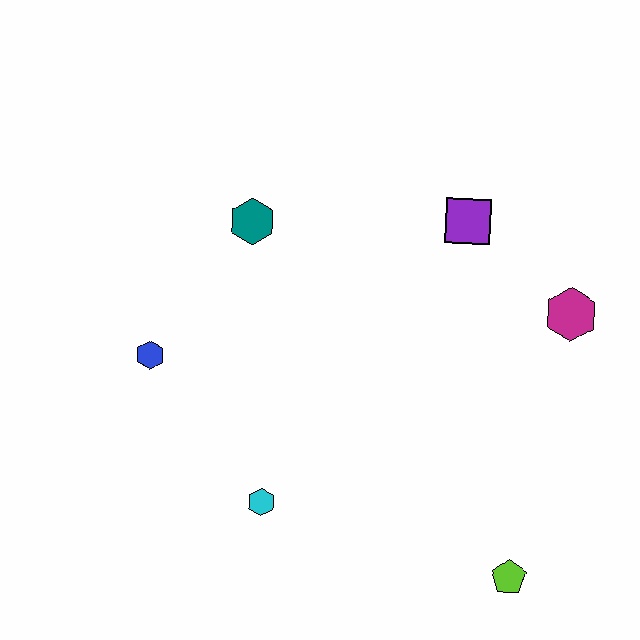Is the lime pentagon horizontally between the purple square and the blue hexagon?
No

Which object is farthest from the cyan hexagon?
The magenta hexagon is farthest from the cyan hexagon.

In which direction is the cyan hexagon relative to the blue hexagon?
The cyan hexagon is below the blue hexagon.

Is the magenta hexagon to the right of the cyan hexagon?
Yes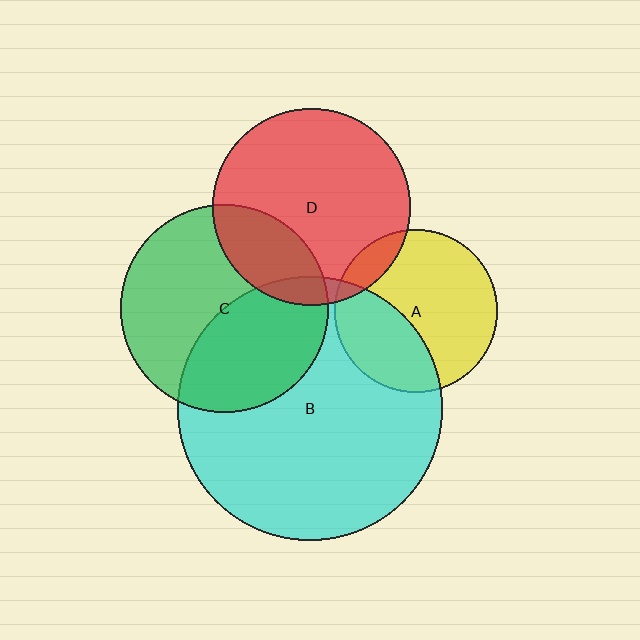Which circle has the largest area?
Circle B (cyan).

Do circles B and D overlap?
Yes.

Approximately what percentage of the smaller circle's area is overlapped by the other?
Approximately 5%.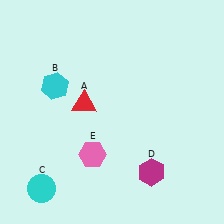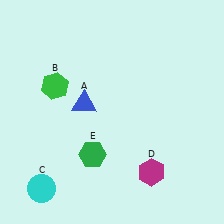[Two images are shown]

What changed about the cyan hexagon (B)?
In Image 1, B is cyan. In Image 2, it changed to green.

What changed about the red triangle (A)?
In Image 1, A is red. In Image 2, it changed to blue.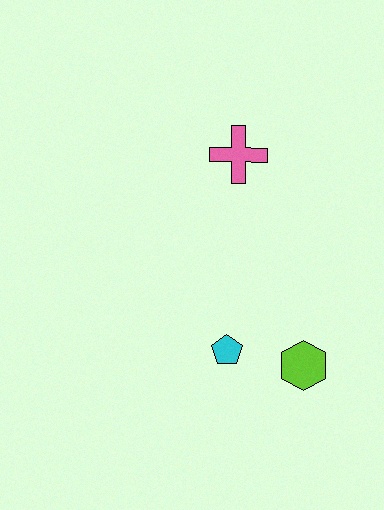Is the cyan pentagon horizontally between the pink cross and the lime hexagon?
No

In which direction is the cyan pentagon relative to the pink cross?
The cyan pentagon is below the pink cross.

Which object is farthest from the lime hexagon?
The pink cross is farthest from the lime hexagon.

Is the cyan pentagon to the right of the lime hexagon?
No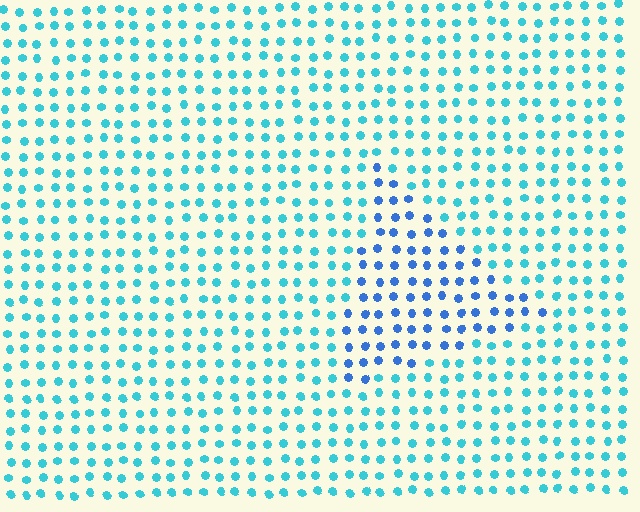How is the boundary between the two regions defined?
The boundary is defined purely by a slight shift in hue (about 34 degrees). Spacing, size, and orientation are identical on both sides.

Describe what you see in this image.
The image is filled with small cyan elements in a uniform arrangement. A triangle-shaped region is visible where the elements are tinted to a slightly different hue, forming a subtle color boundary.